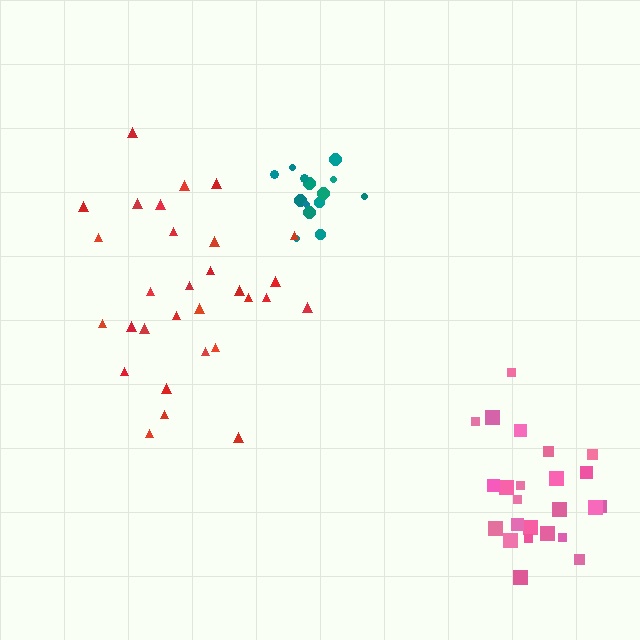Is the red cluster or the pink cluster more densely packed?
Pink.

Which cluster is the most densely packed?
Teal.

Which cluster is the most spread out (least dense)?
Red.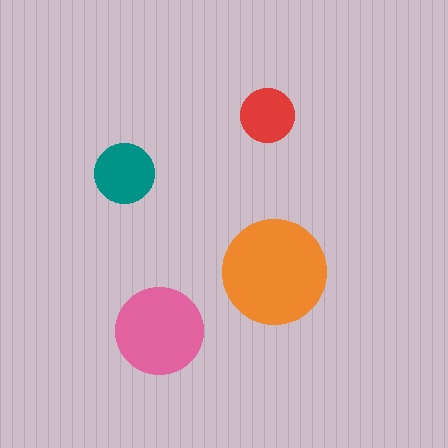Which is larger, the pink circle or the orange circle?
The orange one.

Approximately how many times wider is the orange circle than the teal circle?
About 1.5 times wider.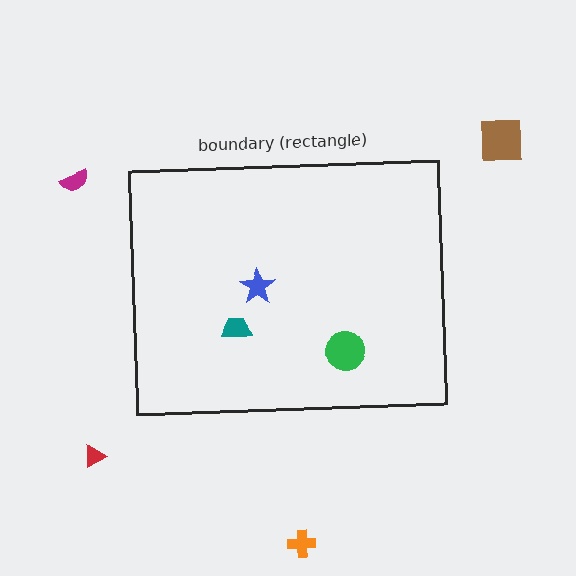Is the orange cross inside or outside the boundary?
Outside.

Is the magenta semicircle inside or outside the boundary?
Outside.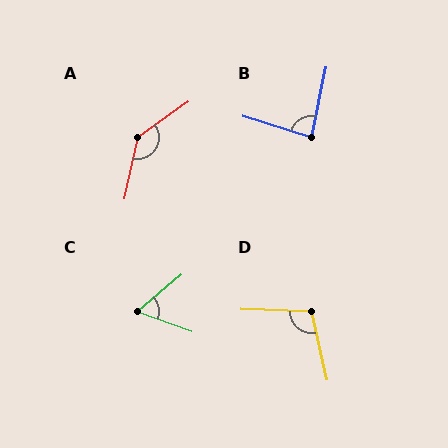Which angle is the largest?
A, at approximately 138 degrees.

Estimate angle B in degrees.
Approximately 84 degrees.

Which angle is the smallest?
C, at approximately 60 degrees.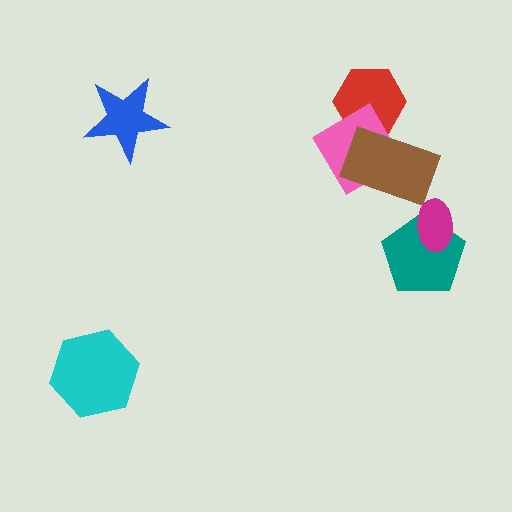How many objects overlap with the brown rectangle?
2 objects overlap with the brown rectangle.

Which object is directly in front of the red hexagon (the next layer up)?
The pink diamond is directly in front of the red hexagon.